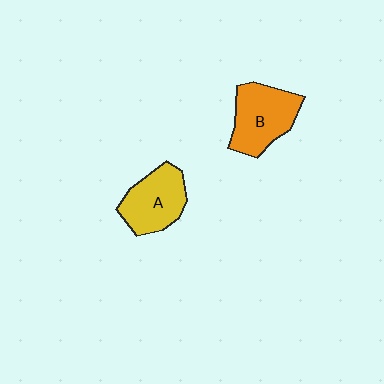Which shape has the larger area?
Shape B (orange).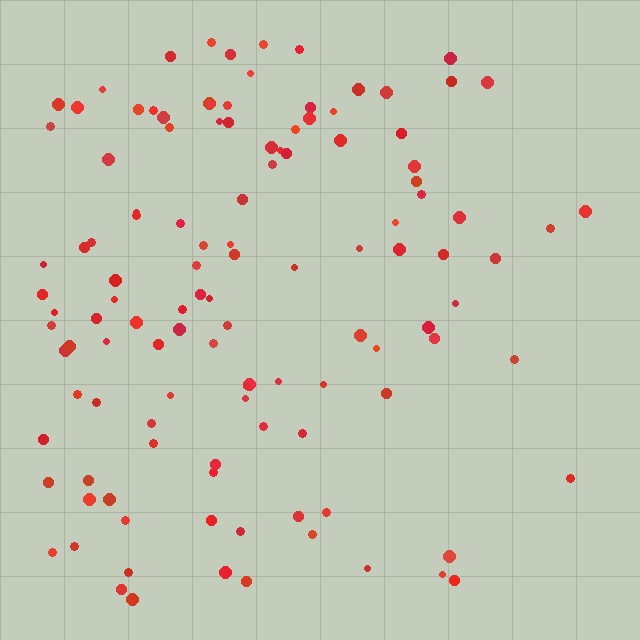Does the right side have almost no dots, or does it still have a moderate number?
Still a moderate number, just noticeably fewer than the left.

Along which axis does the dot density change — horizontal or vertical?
Horizontal.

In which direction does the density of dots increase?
From right to left, with the left side densest.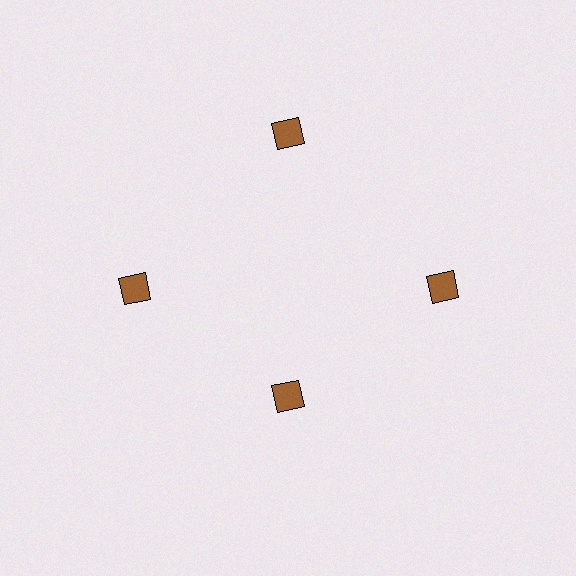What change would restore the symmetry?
The symmetry would be restored by moving it outward, back onto the ring so that all 4 diamonds sit at equal angles and equal distance from the center.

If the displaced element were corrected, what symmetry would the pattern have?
It would have 4-fold rotational symmetry — the pattern would map onto itself every 90 degrees.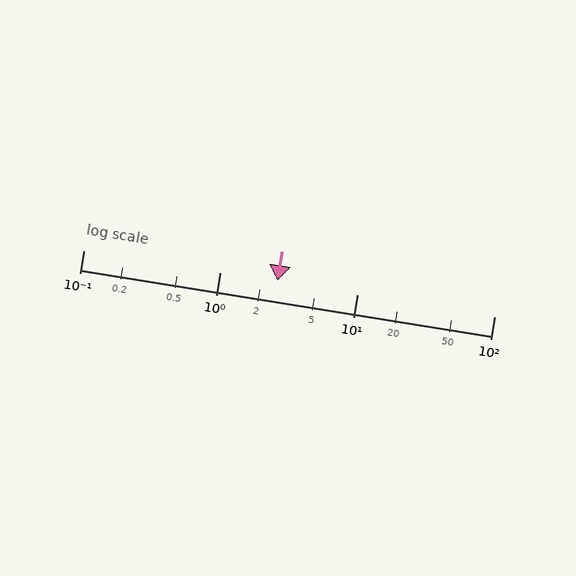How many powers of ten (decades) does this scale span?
The scale spans 3 decades, from 0.1 to 100.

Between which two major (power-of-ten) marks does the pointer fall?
The pointer is between 1 and 10.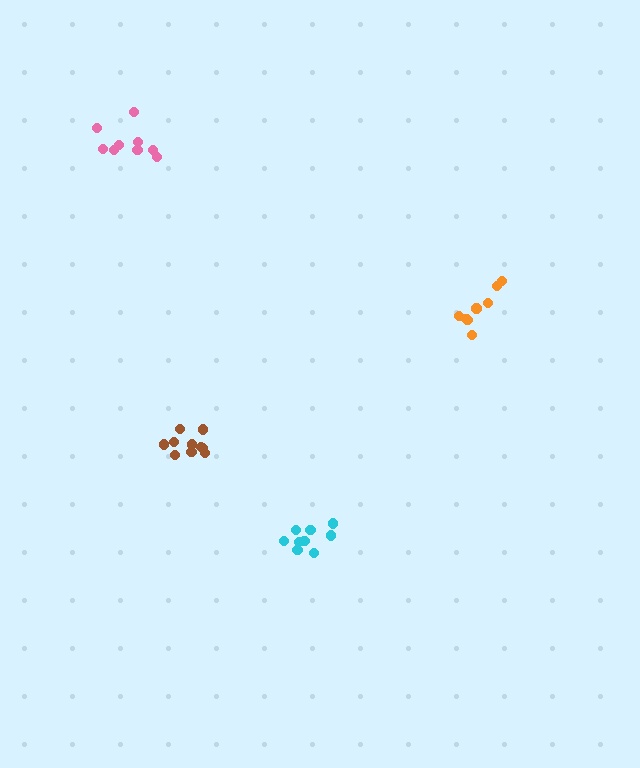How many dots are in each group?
Group 1: 8 dots, Group 2: 9 dots, Group 3: 9 dots, Group 4: 10 dots (36 total).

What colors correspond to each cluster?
The clusters are colored: orange, cyan, pink, brown.